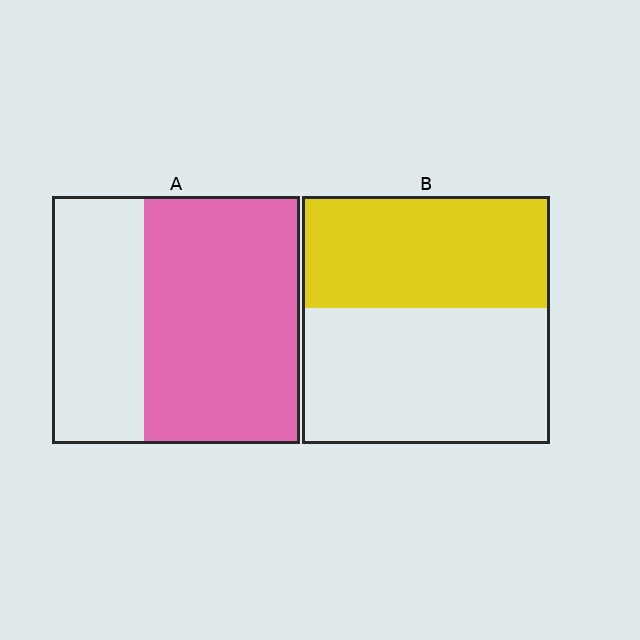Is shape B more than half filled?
No.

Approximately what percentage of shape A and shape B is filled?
A is approximately 65% and B is approximately 45%.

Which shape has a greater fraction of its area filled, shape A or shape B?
Shape A.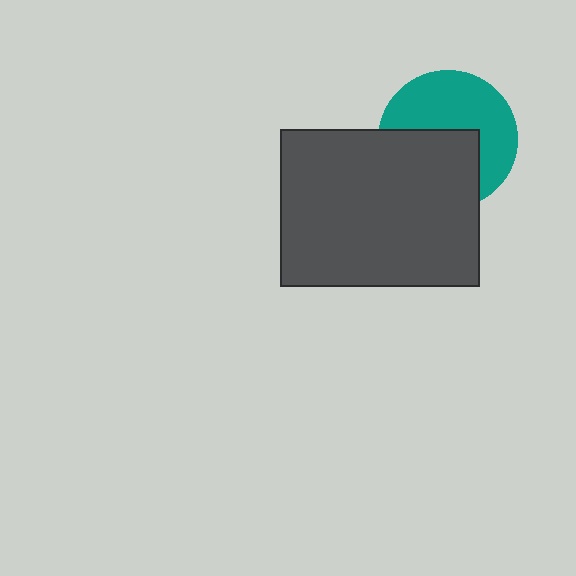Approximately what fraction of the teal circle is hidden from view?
Roughly 45% of the teal circle is hidden behind the dark gray rectangle.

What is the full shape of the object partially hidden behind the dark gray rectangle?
The partially hidden object is a teal circle.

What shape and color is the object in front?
The object in front is a dark gray rectangle.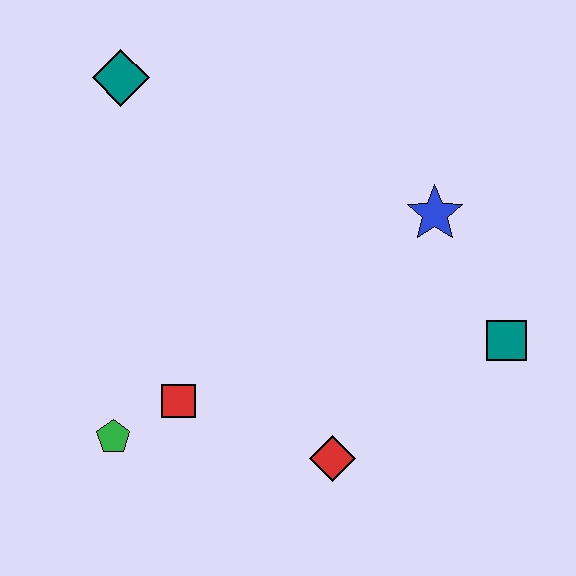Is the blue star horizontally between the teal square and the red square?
Yes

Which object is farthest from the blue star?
The green pentagon is farthest from the blue star.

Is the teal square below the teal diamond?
Yes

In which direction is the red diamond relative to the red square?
The red diamond is to the right of the red square.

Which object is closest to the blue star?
The teal square is closest to the blue star.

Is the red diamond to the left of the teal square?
Yes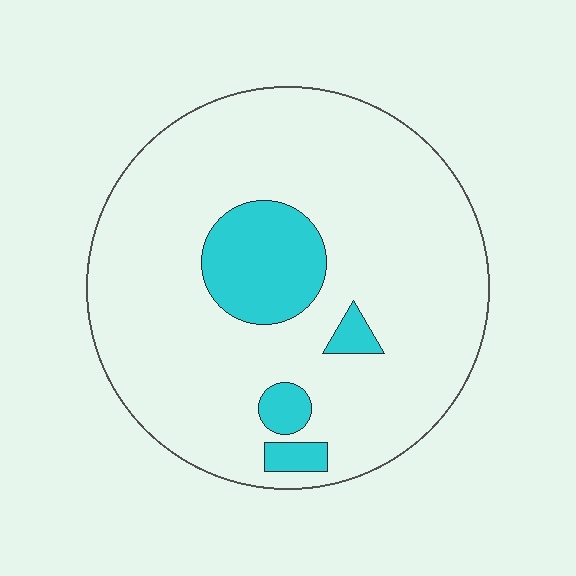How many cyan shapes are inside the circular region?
4.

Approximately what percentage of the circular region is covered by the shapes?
Approximately 15%.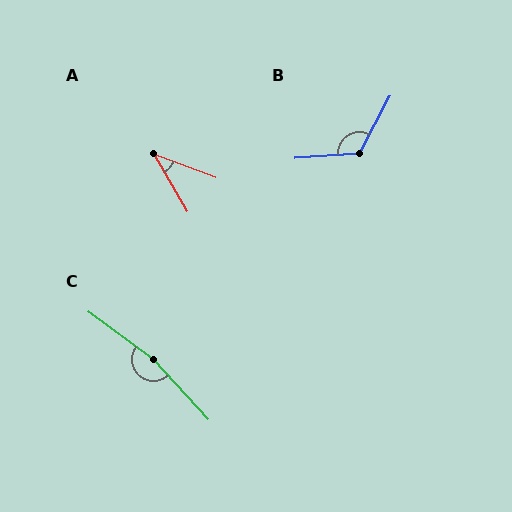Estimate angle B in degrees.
Approximately 122 degrees.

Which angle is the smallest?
A, at approximately 39 degrees.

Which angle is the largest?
C, at approximately 169 degrees.